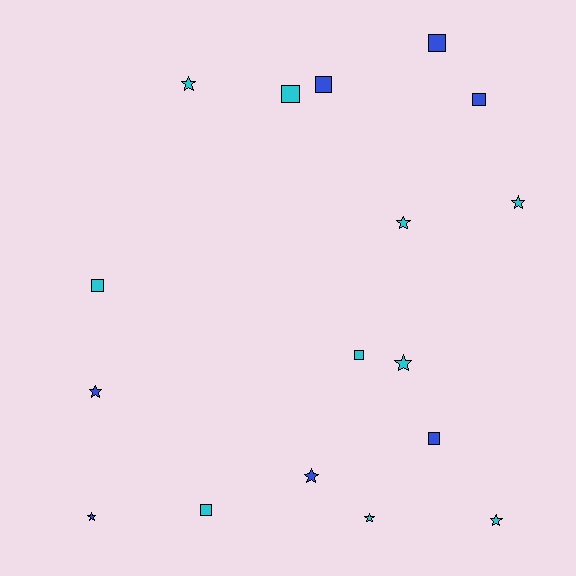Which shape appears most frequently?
Star, with 9 objects.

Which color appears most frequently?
Cyan, with 10 objects.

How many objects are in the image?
There are 17 objects.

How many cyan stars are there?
There are 6 cyan stars.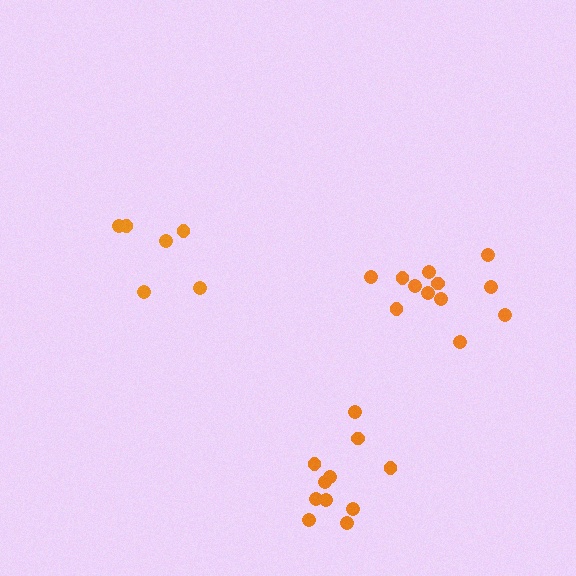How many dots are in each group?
Group 1: 6 dots, Group 2: 12 dots, Group 3: 11 dots (29 total).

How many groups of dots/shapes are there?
There are 3 groups.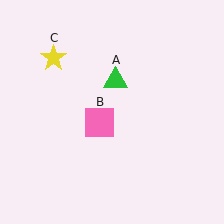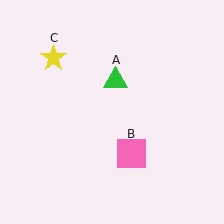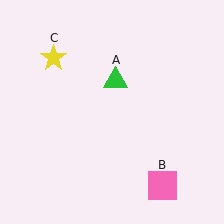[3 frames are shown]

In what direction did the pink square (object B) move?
The pink square (object B) moved down and to the right.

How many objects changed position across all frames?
1 object changed position: pink square (object B).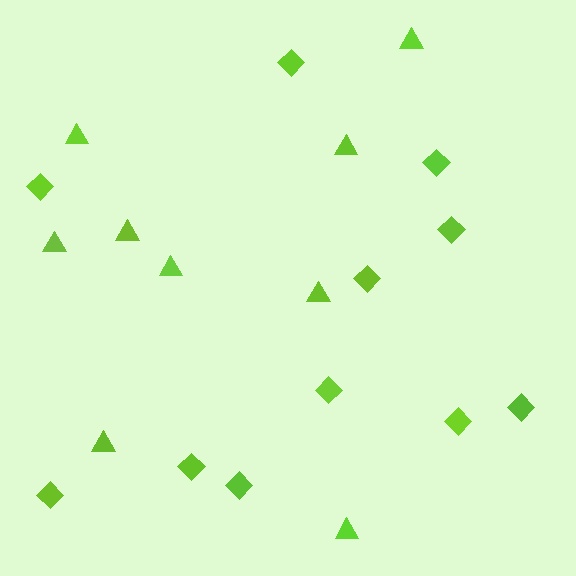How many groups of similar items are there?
There are 2 groups: one group of triangles (9) and one group of diamonds (11).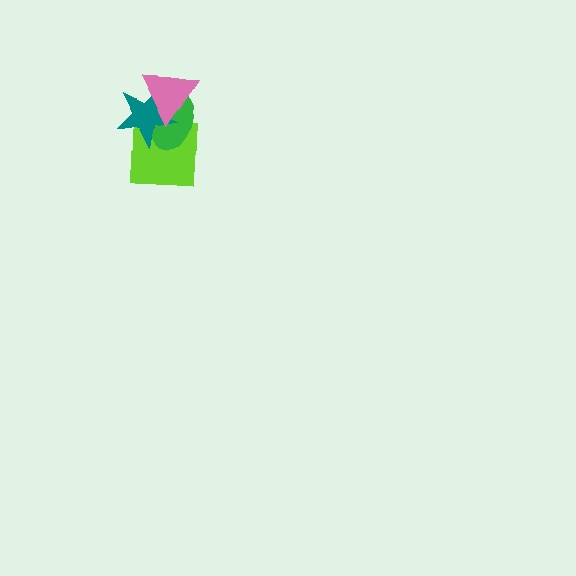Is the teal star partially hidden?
Yes, it is partially covered by another shape.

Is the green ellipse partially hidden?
Yes, it is partially covered by another shape.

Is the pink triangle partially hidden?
No, no other shape covers it.